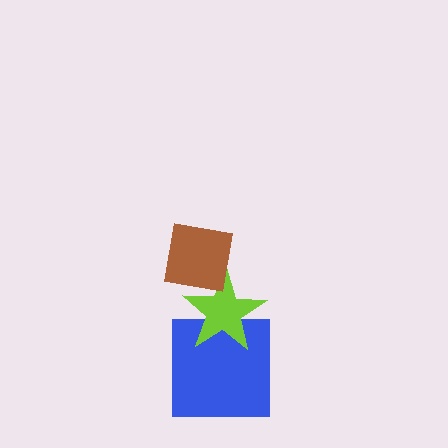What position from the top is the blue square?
The blue square is 3rd from the top.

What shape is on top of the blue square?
The lime star is on top of the blue square.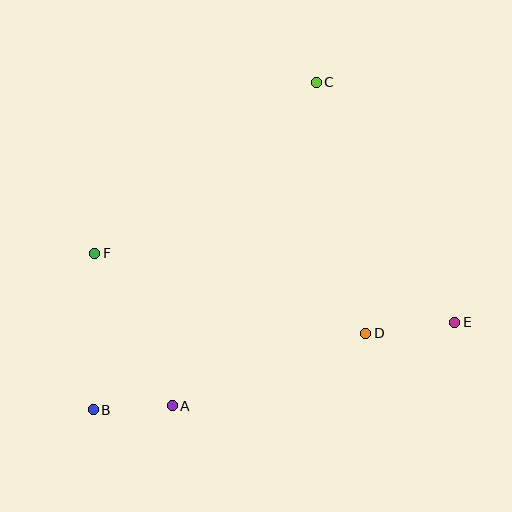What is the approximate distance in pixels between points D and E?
The distance between D and E is approximately 90 pixels.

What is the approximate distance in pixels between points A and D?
The distance between A and D is approximately 207 pixels.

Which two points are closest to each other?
Points A and B are closest to each other.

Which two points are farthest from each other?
Points B and C are farthest from each other.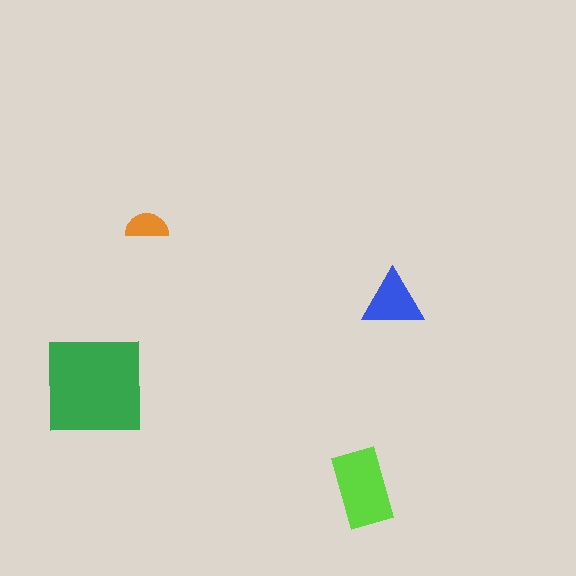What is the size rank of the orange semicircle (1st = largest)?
4th.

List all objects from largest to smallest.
The green square, the lime rectangle, the blue triangle, the orange semicircle.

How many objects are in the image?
There are 4 objects in the image.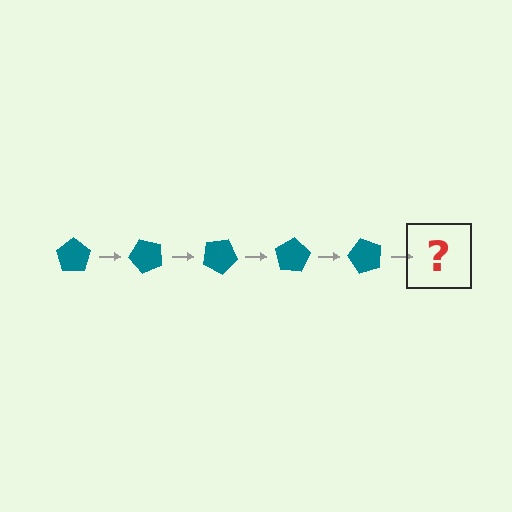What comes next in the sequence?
The next element should be a teal pentagon rotated 250 degrees.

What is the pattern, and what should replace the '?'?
The pattern is that the pentagon rotates 50 degrees each step. The '?' should be a teal pentagon rotated 250 degrees.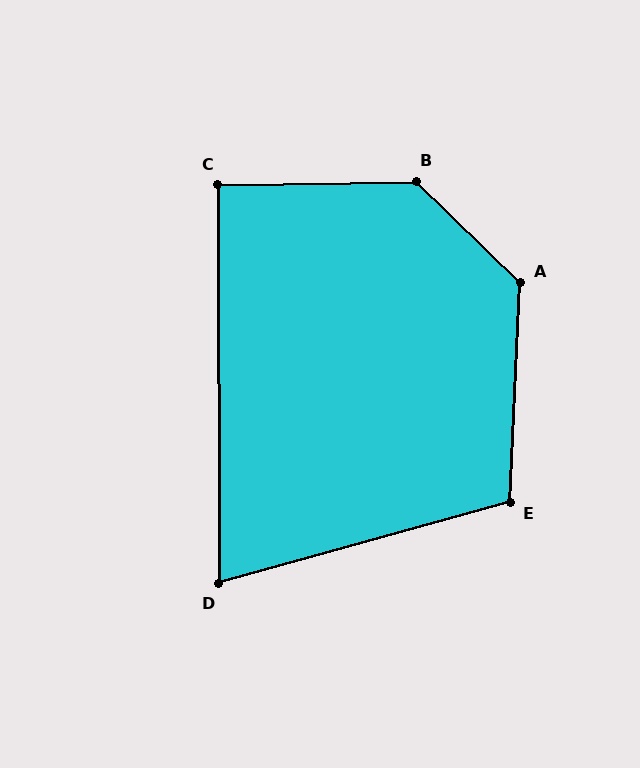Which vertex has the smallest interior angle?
D, at approximately 75 degrees.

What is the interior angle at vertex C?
Approximately 91 degrees (approximately right).